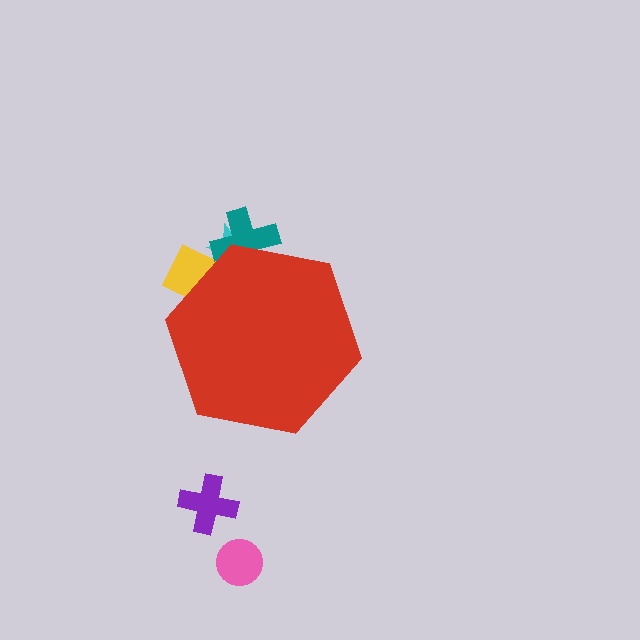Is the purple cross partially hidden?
No, the purple cross is fully visible.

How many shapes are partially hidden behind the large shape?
3 shapes are partially hidden.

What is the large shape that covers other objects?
A red hexagon.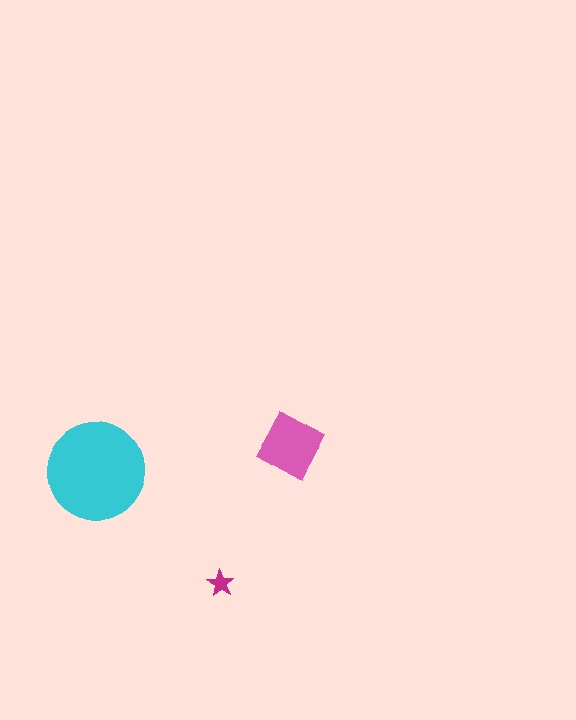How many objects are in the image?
There are 3 objects in the image.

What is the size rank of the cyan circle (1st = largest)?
1st.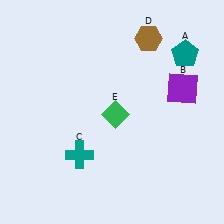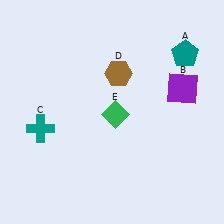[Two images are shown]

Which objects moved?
The objects that moved are: the teal cross (C), the brown hexagon (D).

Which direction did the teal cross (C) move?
The teal cross (C) moved left.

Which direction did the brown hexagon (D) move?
The brown hexagon (D) moved down.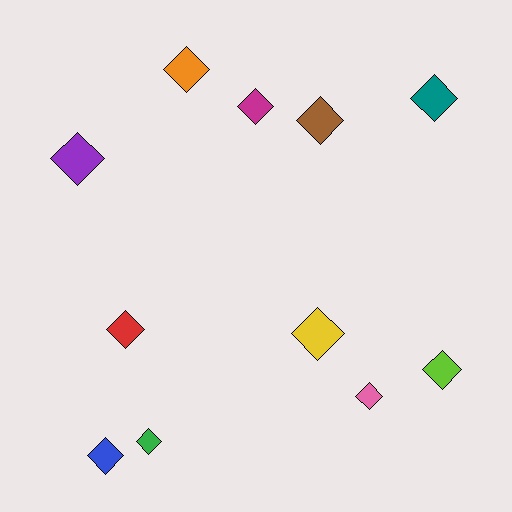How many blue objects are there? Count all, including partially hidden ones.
There is 1 blue object.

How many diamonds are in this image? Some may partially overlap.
There are 11 diamonds.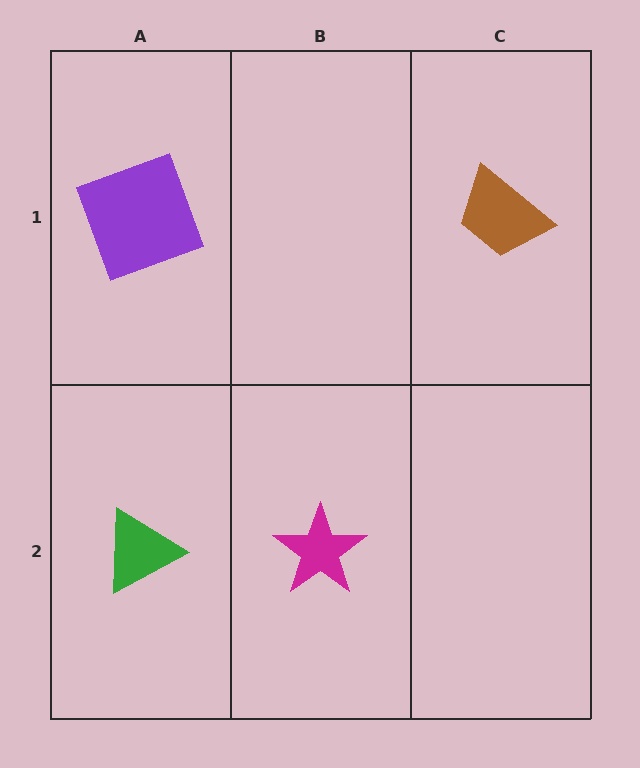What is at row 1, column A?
A purple square.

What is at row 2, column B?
A magenta star.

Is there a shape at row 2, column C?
No, that cell is empty.